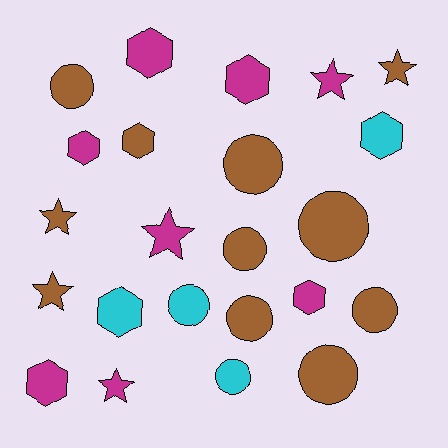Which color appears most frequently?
Brown, with 11 objects.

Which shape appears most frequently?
Circle, with 9 objects.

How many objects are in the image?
There are 23 objects.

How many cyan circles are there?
There are 2 cyan circles.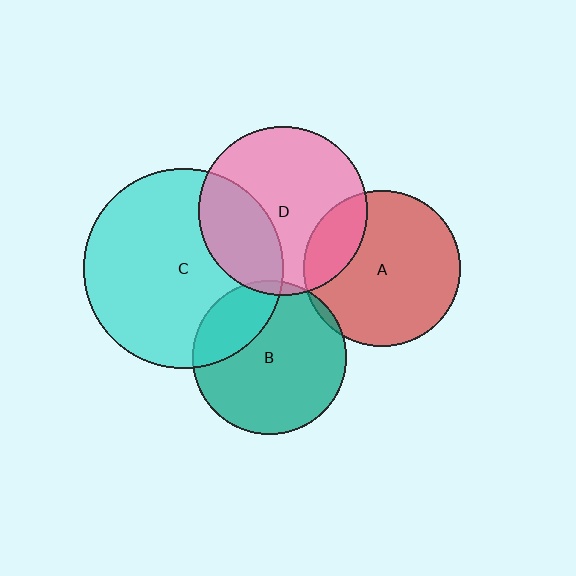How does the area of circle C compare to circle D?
Approximately 1.4 times.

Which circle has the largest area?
Circle C (cyan).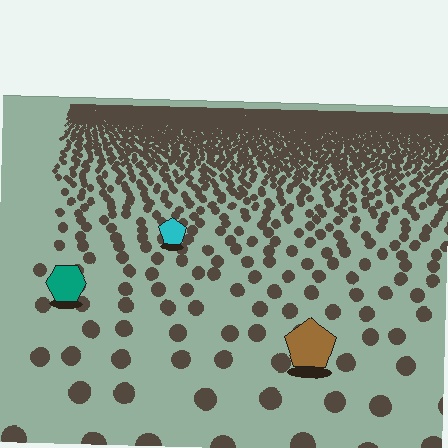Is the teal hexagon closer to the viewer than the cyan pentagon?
Yes. The teal hexagon is closer — you can tell from the texture gradient: the ground texture is coarser near it.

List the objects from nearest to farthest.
From nearest to farthest: the brown pentagon, the teal hexagon, the cyan pentagon.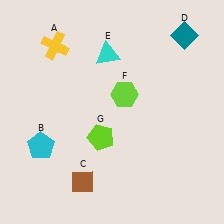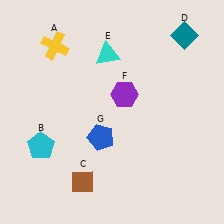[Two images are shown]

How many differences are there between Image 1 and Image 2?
There are 2 differences between the two images.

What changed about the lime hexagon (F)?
In Image 1, F is lime. In Image 2, it changed to purple.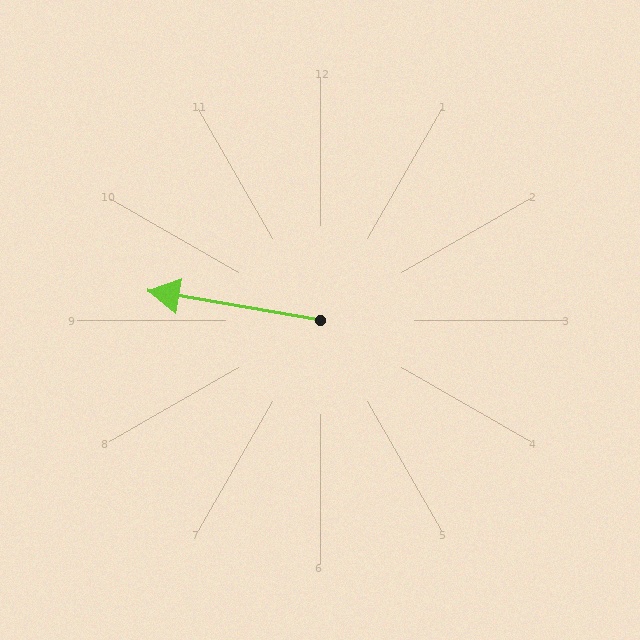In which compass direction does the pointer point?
West.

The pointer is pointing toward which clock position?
Roughly 9 o'clock.